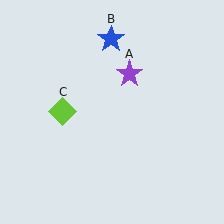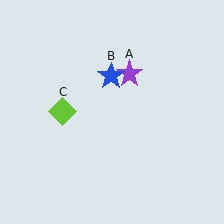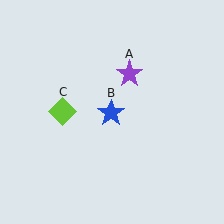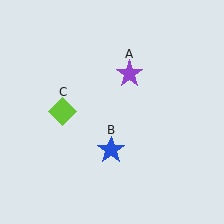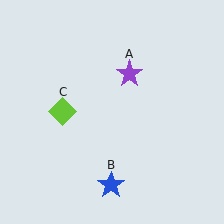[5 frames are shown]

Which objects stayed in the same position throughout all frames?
Purple star (object A) and lime diamond (object C) remained stationary.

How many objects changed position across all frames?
1 object changed position: blue star (object B).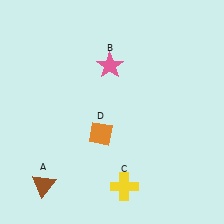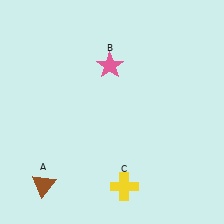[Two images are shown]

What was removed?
The orange diamond (D) was removed in Image 2.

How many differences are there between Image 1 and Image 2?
There is 1 difference between the two images.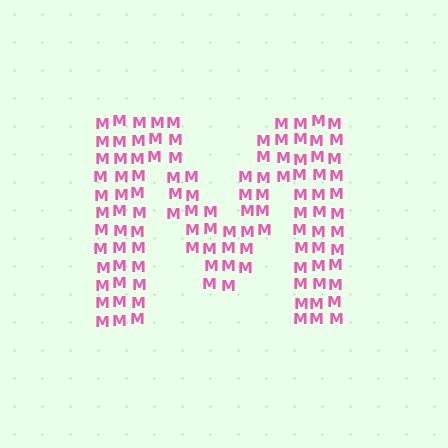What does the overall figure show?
The overall figure shows the letter M.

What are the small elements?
The small elements are letter M's.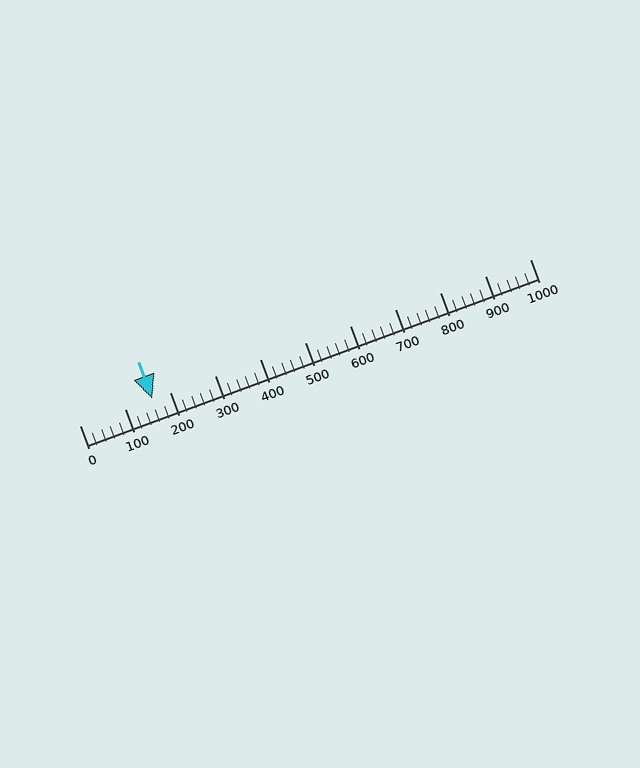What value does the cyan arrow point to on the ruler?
The cyan arrow points to approximately 160.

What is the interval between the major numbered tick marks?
The major tick marks are spaced 100 units apart.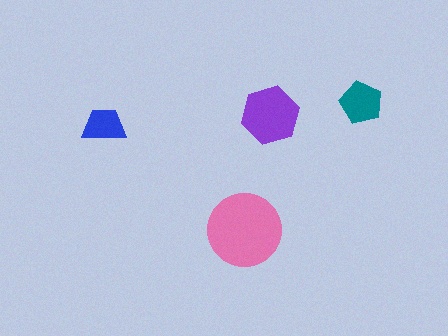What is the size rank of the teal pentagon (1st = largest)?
3rd.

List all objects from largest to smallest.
The pink circle, the purple hexagon, the teal pentagon, the blue trapezoid.